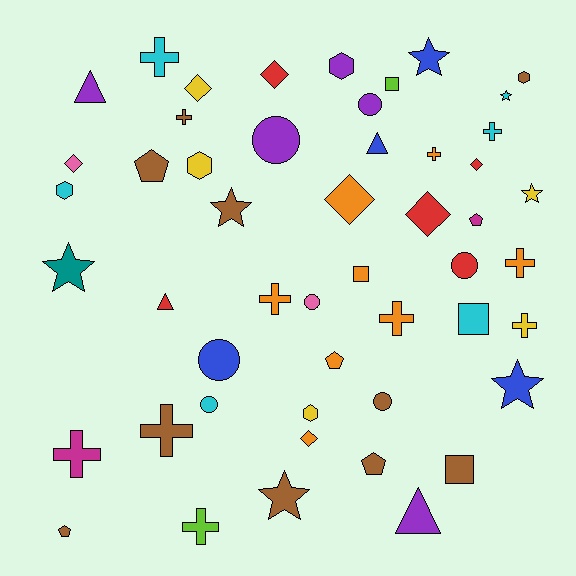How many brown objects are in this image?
There are 10 brown objects.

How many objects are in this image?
There are 50 objects.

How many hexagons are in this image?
There are 5 hexagons.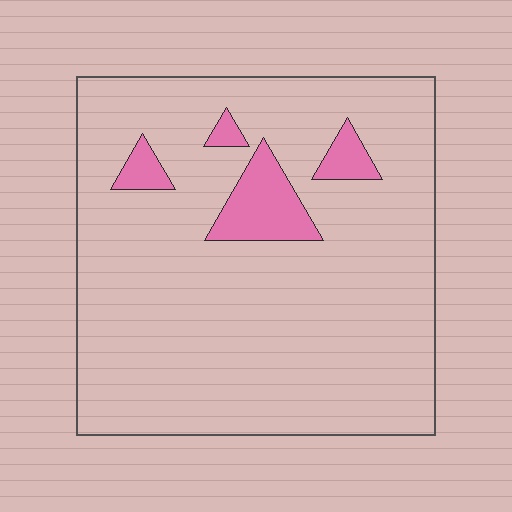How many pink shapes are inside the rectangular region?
4.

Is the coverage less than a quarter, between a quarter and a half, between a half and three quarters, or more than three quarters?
Less than a quarter.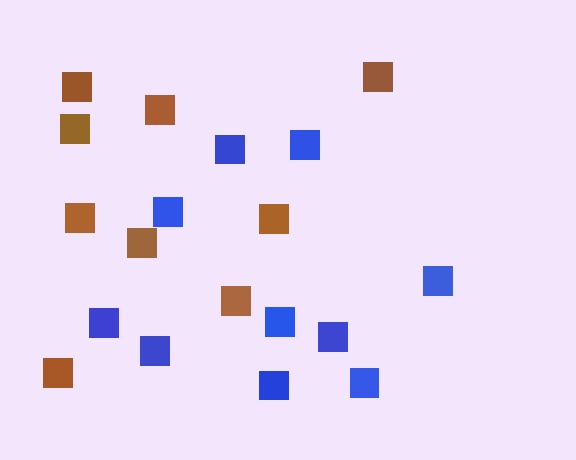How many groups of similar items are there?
There are 2 groups: one group of blue squares (10) and one group of brown squares (9).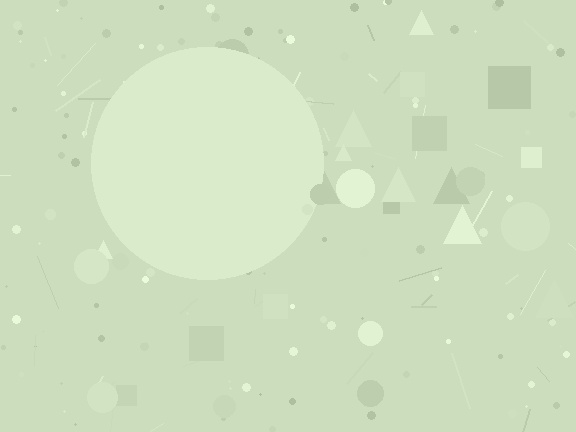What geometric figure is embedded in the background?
A circle is embedded in the background.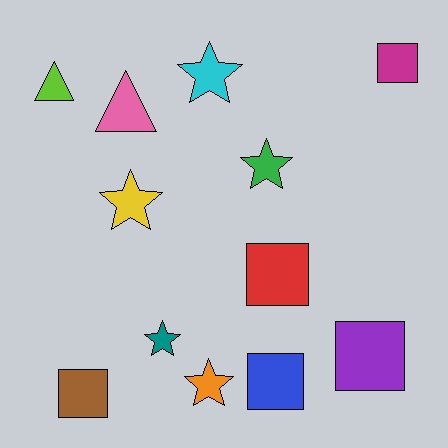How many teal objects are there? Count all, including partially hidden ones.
There is 1 teal object.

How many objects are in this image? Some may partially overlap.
There are 12 objects.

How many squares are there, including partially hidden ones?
There are 5 squares.